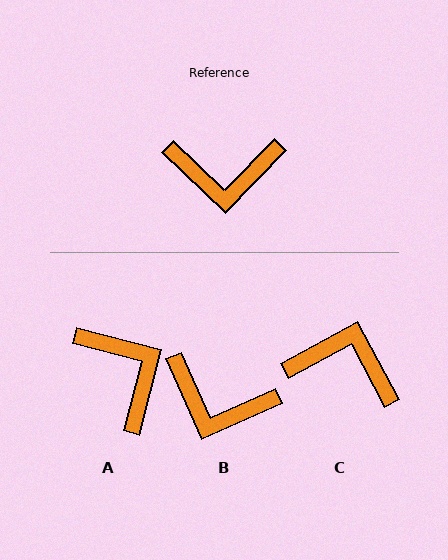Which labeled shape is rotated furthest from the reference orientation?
C, about 162 degrees away.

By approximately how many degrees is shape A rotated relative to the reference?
Approximately 119 degrees counter-clockwise.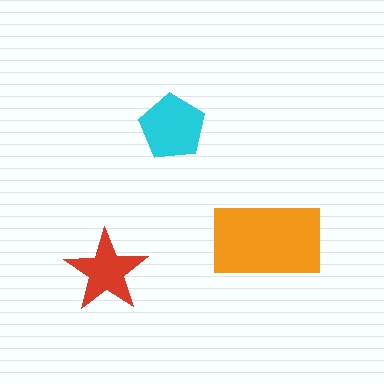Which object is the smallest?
The red star.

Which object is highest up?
The cyan pentagon is topmost.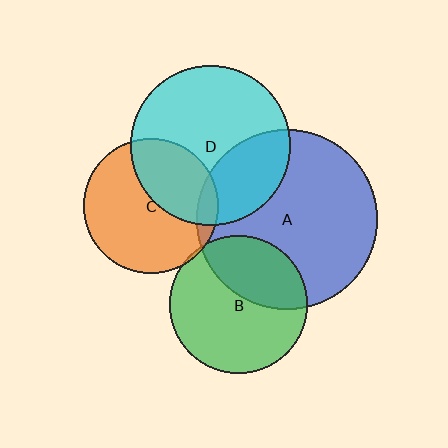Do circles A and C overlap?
Yes.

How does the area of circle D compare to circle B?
Approximately 1.3 times.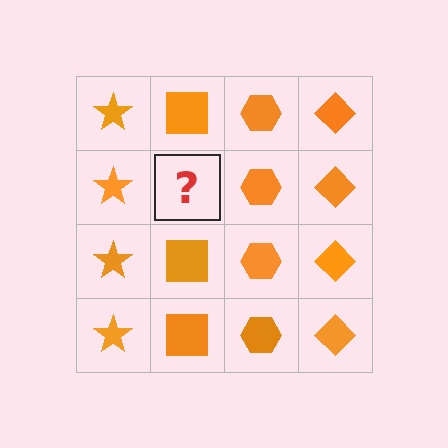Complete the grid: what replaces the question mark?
The question mark should be replaced with an orange square.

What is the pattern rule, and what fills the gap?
The rule is that each column has a consistent shape. The gap should be filled with an orange square.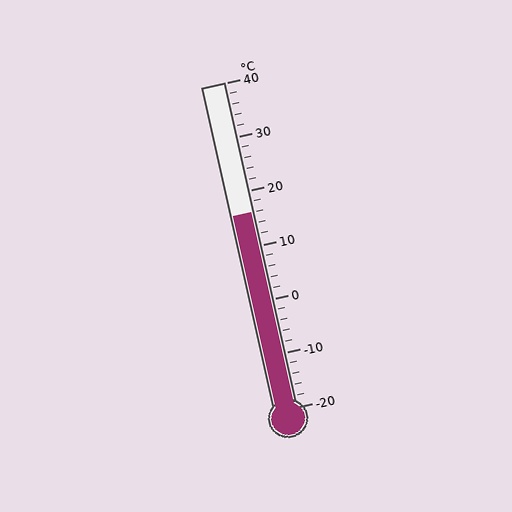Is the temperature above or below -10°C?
The temperature is above -10°C.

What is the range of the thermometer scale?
The thermometer scale ranges from -20°C to 40°C.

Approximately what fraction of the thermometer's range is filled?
The thermometer is filled to approximately 60% of its range.